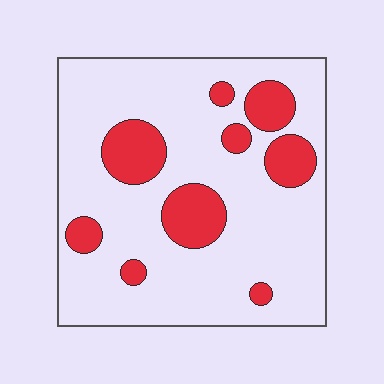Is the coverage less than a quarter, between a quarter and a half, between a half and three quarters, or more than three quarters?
Less than a quarter.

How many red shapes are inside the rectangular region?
9.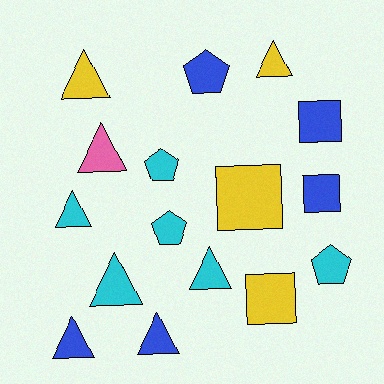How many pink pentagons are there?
There are no pink pentagons.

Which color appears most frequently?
Cyan, with 6 objects.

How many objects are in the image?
There are 16 objects.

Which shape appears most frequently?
Triangle, with 8 objects.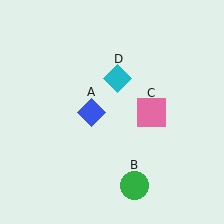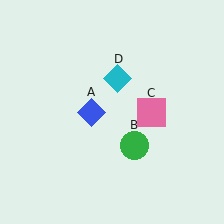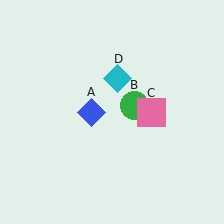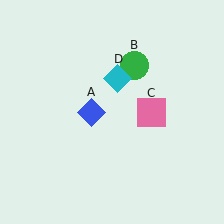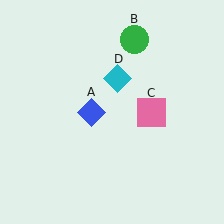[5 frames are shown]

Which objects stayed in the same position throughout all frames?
Blue diamond (object A) and pink square (object C) and cyan diamond (object D) remained stationary.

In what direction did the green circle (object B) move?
The green circle (object B) moved up.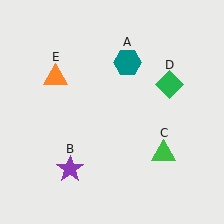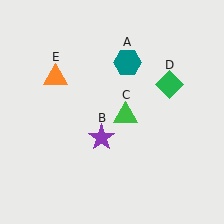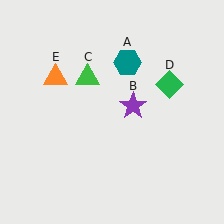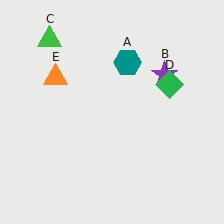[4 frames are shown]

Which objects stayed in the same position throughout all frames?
Teal hexagon (object A) and green diamond (object D) and orange triangle (object E) remained stationary.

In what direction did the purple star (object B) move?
The purple star (object B) moved up and to the right.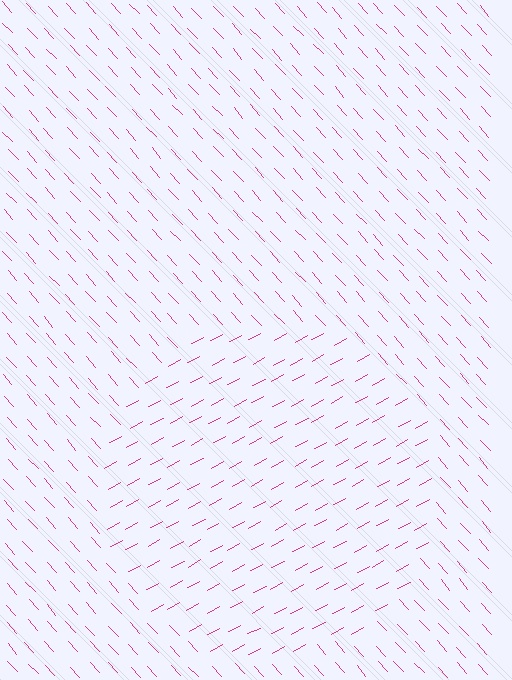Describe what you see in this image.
The image is filled with small magenta line segments. A circle region in the image has lines oriented differently from the surrounding lines, creating a visible texture boundary.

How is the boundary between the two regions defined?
The boundary is defined purely by a change in line orientation (approximately 76 degrees difference). All lines are the same color and thickness.